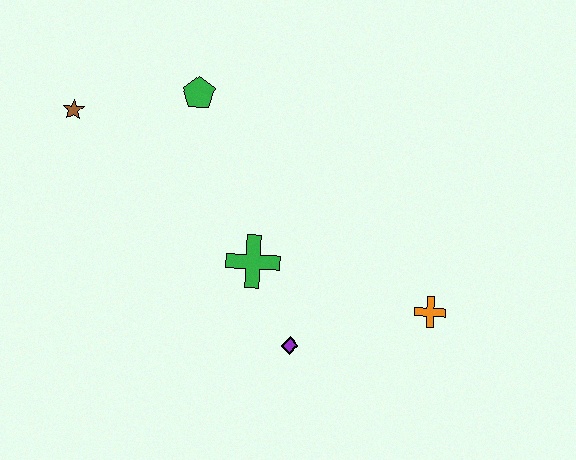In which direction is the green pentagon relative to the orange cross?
The green pentagon is to the left of the orange cross.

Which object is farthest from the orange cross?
The brown star is farthest from the orange cross.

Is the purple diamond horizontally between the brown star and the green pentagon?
No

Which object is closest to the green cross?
The purple diamond is closest to the green cross.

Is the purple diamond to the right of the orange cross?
No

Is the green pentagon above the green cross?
Yes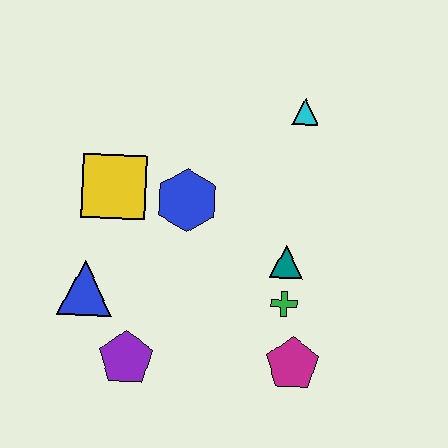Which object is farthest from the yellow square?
The magenta pentagon is farthest from the yellow square.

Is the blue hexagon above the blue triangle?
Yes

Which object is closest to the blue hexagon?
The yellow square is closest to the blue hexagon.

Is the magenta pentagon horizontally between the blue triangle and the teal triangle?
No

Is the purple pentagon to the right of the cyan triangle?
No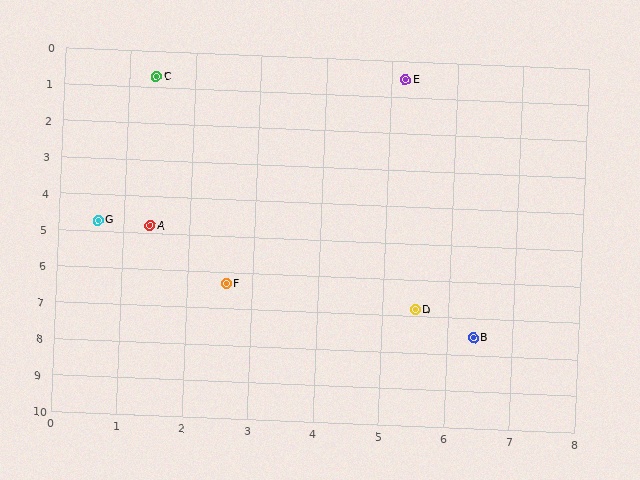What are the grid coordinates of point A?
Point A is at approximately (1.4, 4.8).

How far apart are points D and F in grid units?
Points D and F are about 2.9 grid units apart.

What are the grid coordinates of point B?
Point B is at approximately (6.4, 7.5).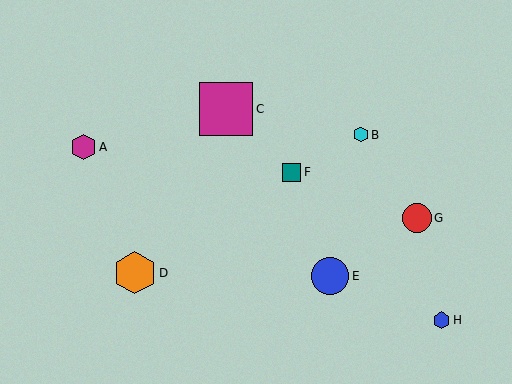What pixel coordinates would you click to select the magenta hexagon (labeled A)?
Click at (83, 147) to select the magenta hexagon A.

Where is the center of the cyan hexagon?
The center of the cyan hexagon is at (361, 135).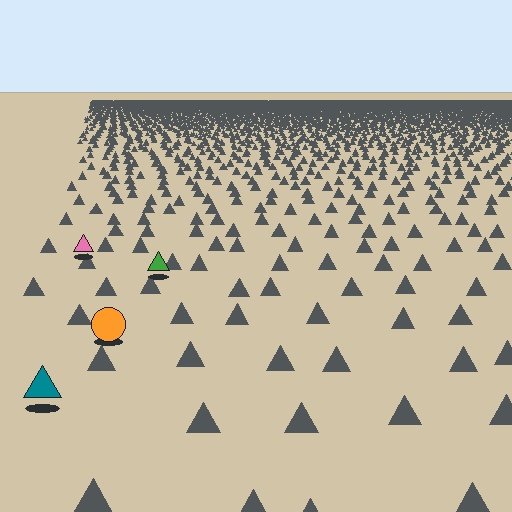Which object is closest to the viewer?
The teal triangle is closest. The texture marks near it are larger and more spread out.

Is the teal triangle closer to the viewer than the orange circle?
Yes. The teal triangle is closer — you can tell from the texture gradient: the ground texture is coarser near it.